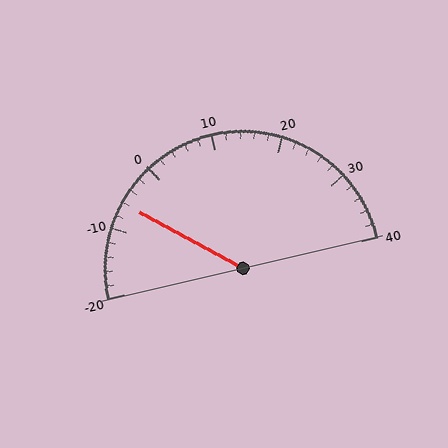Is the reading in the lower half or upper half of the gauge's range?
The reading is in the lower half of the range (-20 to 40).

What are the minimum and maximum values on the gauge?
The gauge ranges from -20 to 40.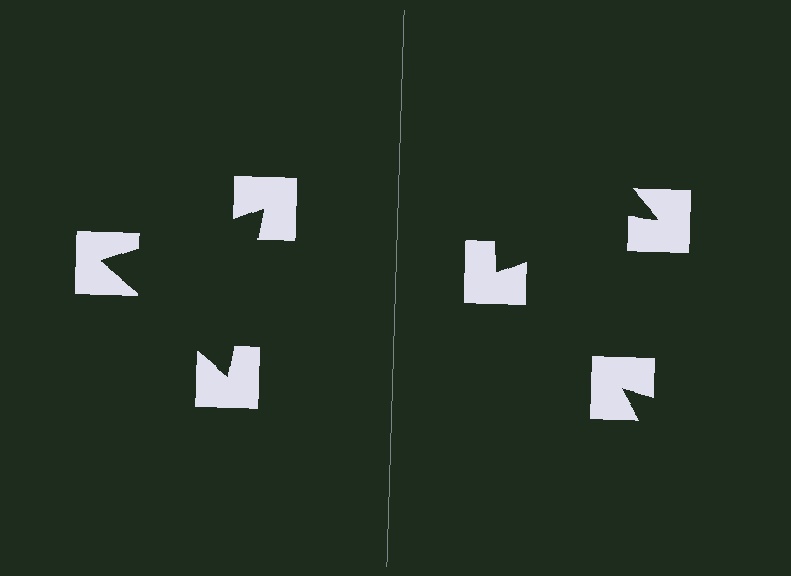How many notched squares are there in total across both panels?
6 — 3 on each side.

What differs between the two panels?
The notched squares are positioned identically on both sides; only the wedge orientations differ. On the left they align to a triangle; on the right they are misaligned.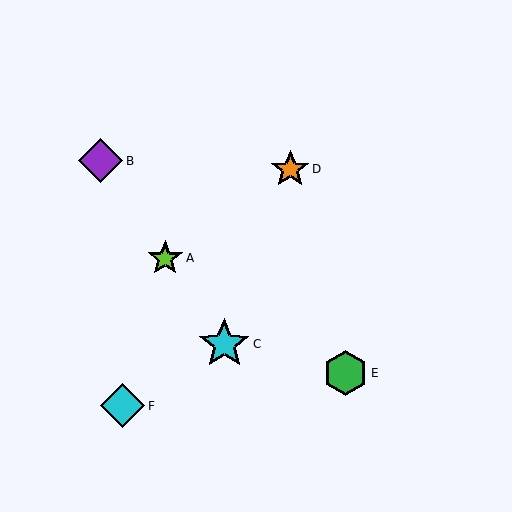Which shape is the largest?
The cyan star (labeled C) is the largest.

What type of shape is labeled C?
Shape C is a cyan star.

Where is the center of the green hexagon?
The center of the green hexagon is at (346, 373).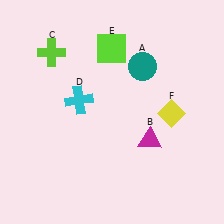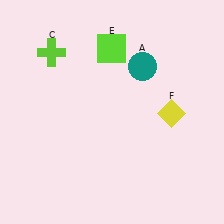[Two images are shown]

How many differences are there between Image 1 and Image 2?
There are 2 differences between the two images.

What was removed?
The magenta triangle (B), the cyan cross (D) were removed in Image 2.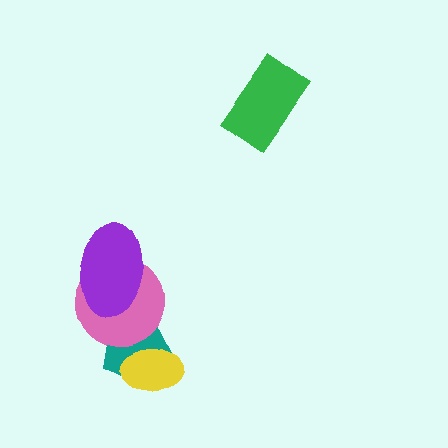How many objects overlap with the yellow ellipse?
1 object overlaps with the yellow ellipse.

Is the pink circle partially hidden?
Yes, it is partially covered by another shape.